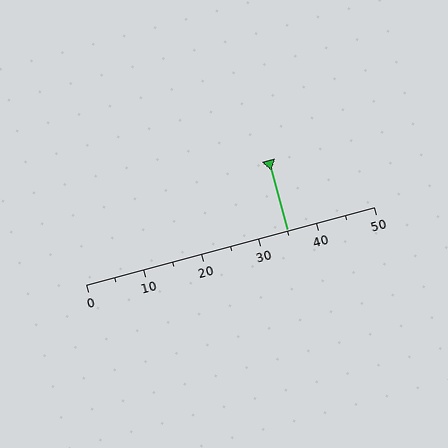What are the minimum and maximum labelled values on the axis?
The axis runs from 0 to 50.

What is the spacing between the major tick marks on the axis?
The major ticks are spaced 10 apart.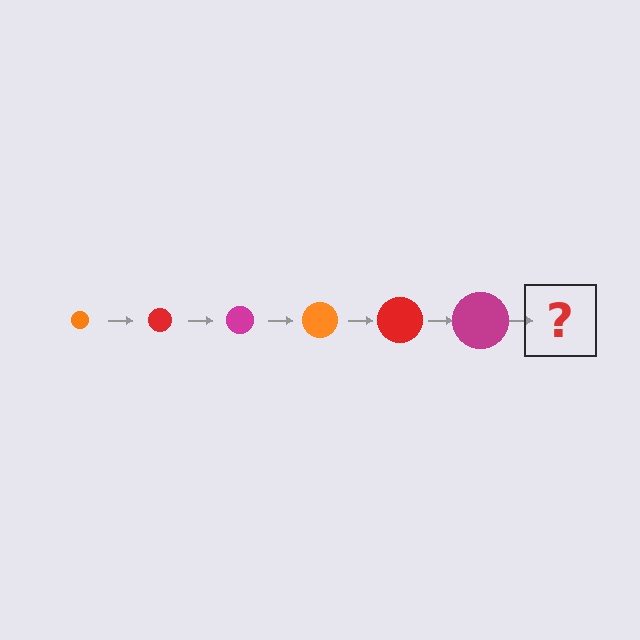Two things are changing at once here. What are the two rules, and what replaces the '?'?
The two rules are that the circle grows larger each step and the color cycles through orange, red, and magenta. The '?' should be an orange circle, larger than the previous one.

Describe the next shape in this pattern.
It should be an orange circle, larger than the previous one.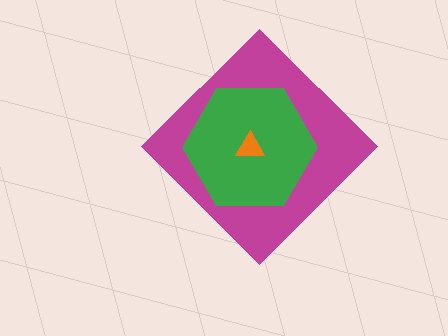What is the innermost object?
The orange triangle.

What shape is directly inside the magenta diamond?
The green hexagon.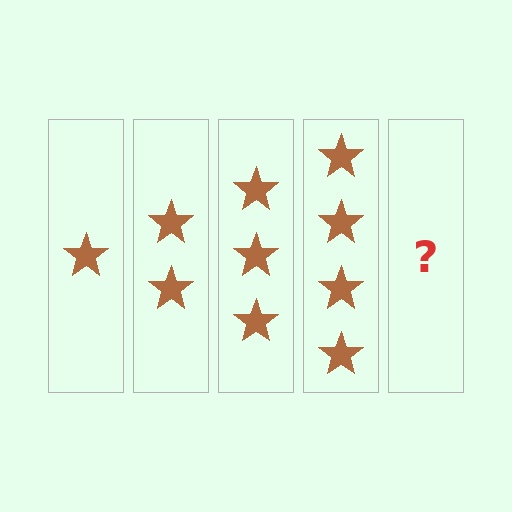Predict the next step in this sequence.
The next step is 5 stars.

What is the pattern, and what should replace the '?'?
The pattern is that each step adds one more star. The '?' should be 5 stars.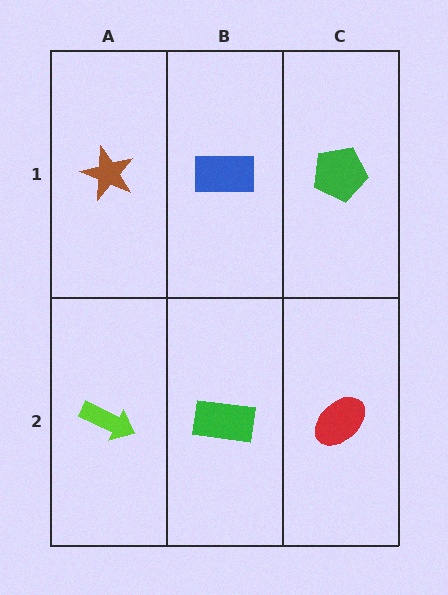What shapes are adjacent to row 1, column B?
A green rectangle (row 2, column B), a brown star (row 1, column A), a green pentagon (row 1, column C).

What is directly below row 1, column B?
A green rectangle.